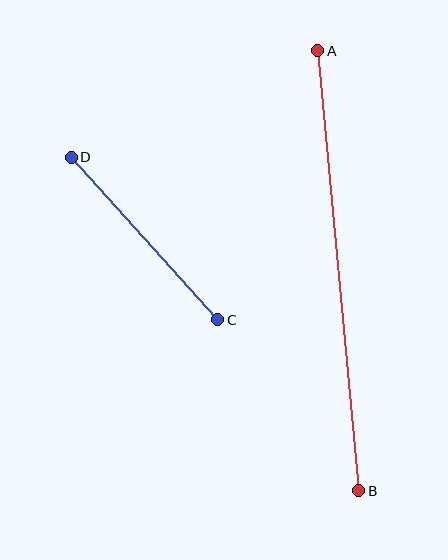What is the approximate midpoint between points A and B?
The midpoint is at approximately (338, 271) pixels.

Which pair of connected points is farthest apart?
Points A and B are farthest apart.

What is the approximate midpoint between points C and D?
The midpoint is at approximately (145, 239) pixels.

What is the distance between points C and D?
The distance is approximately 218 pixels.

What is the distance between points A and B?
The distance is approximately 442 pixels.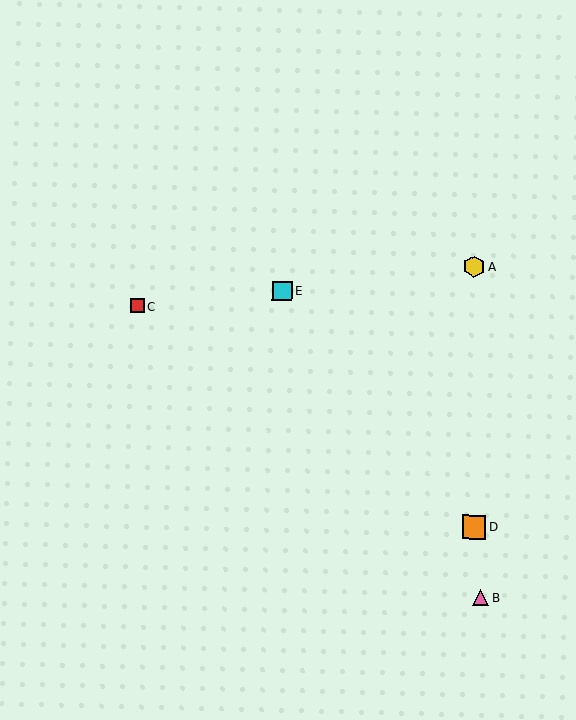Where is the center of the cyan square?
The center of the cyan square is at (282, 291).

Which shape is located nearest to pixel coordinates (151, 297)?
The red square (labeled C) at (138, 306) is nearest to that location.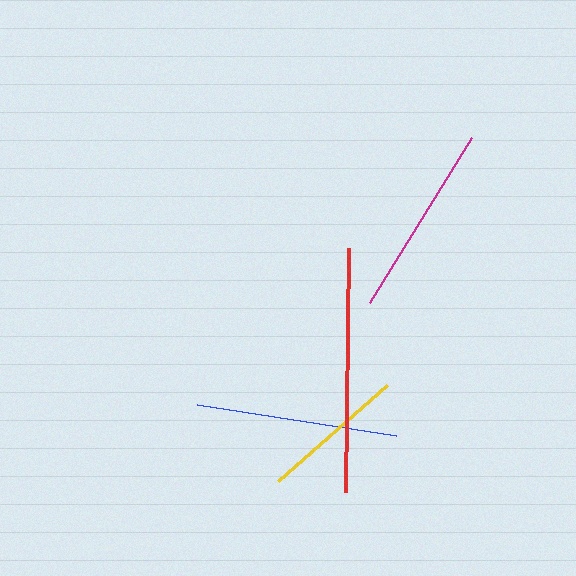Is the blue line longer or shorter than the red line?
The red line is longer than the blue line.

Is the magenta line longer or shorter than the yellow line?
The magenta line is longer than the yellow line.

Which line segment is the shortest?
The yellow line is the shortest at approximately 145 pixels.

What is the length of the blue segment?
The blue segment is approximately 201 pixels long.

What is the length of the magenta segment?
The magenta segment is approximately 194 pixels long.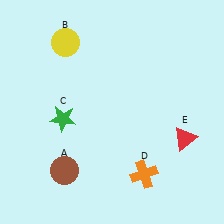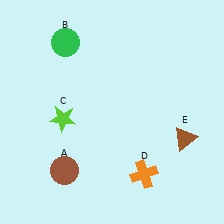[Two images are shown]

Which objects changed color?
B changed from yellow to green. C changed from green to lime. E changed from red to brown.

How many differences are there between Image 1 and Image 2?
There are 3 differences between the two images.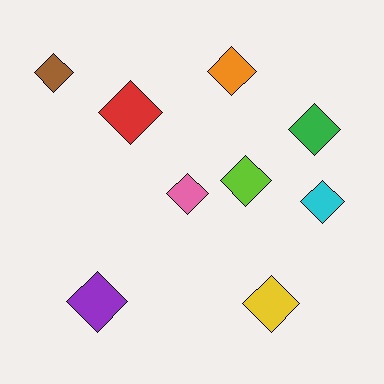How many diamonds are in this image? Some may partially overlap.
There are 9 diamonds.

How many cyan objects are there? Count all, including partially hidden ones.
There is 1 cyan object.